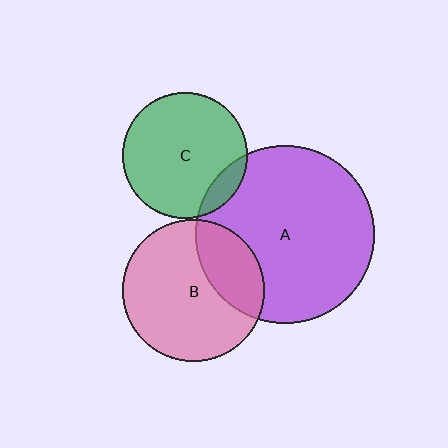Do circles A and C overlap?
Yes.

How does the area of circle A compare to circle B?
Approximately 1.6 times.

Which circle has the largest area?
Circle A (purple).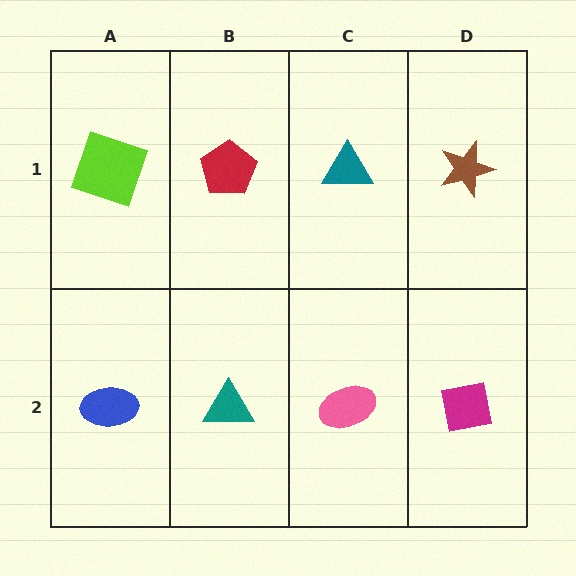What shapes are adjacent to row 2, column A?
A lime square (row 1, column A), a teal triangle (row 2, column B).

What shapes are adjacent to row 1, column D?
A magenta square (row 2, column D), a teal triangle (row 1, column C).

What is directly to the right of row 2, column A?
A teal triangle.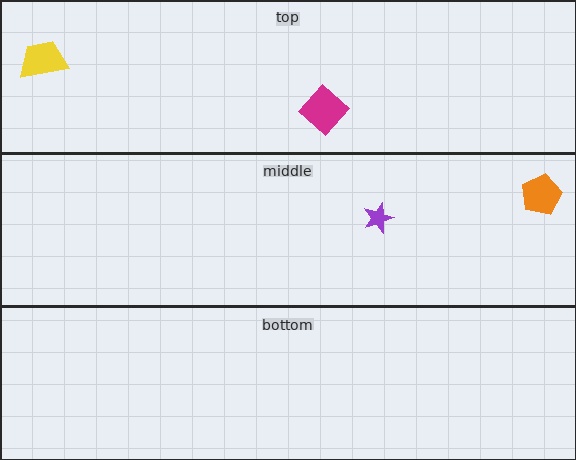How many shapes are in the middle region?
2.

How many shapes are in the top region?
2.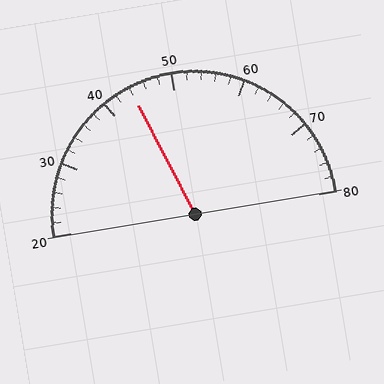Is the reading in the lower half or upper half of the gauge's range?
The reading is in the lower half of the range (20 to 80).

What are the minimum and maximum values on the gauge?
The gauge ranges from 20 to 80.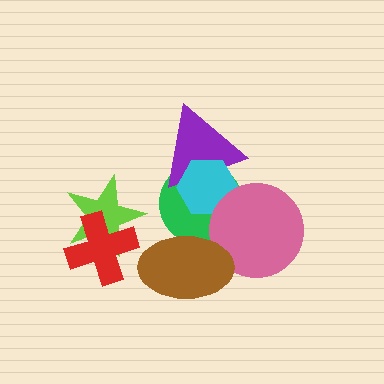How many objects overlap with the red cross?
1 object overlaps with the red cross.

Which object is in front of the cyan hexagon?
The pink circle is in front of the cyan hexagon.